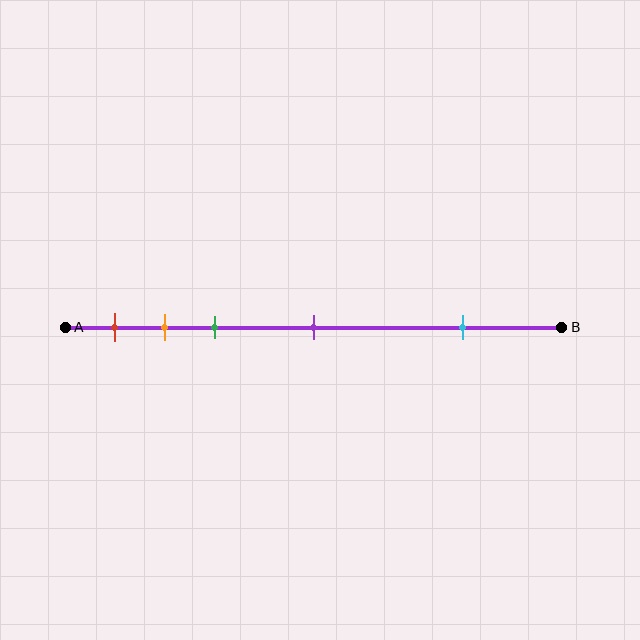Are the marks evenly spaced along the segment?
No, the marks are not evenly spaced.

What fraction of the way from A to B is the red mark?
The red mark is approximately 10% (0.1) of the way from A to B.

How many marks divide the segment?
There are 5 marks dividing the segment.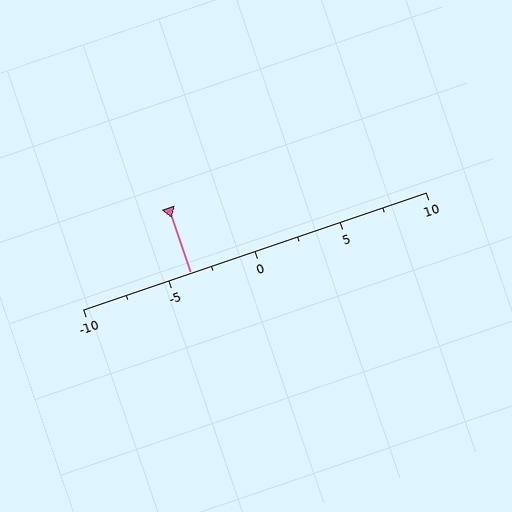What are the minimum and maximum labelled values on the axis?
The axis runs from -10 to 10.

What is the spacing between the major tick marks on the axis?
The major ticks are spaced 5 apart.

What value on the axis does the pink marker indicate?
The marker indicates approximately -3.8.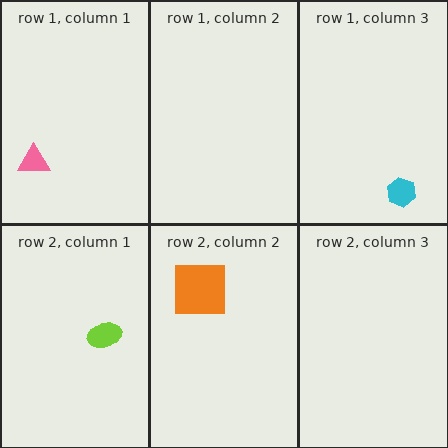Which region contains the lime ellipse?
The row 2, column 1 region.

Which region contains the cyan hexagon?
The row 1, column 3 region.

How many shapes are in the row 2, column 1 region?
1.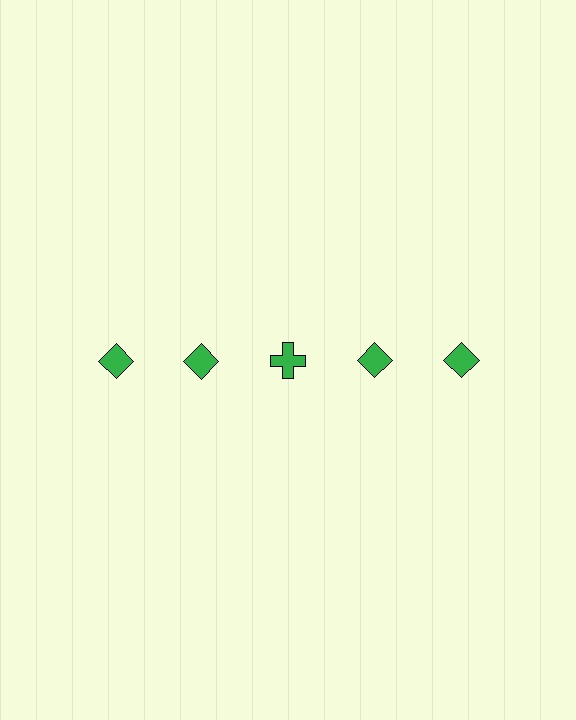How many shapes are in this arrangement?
There are 5 shapes arranged in a grid pattern.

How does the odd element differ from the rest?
It has a different shape: cross instead of diamond.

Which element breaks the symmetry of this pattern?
The green cross in the top row, center column breaks the symmetry. All other shapes are green diamonds.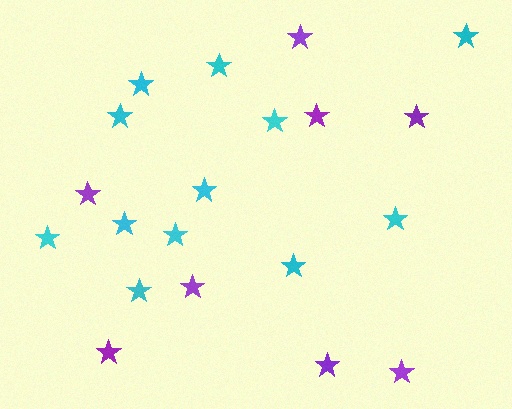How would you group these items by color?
There are 2 groups: one group of purple stars (8) and one group of cyan stars (12).